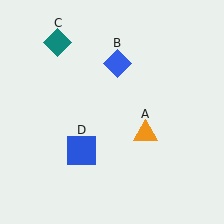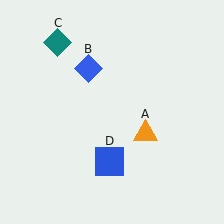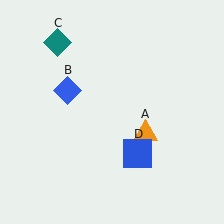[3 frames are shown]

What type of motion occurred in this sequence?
The blue diamond (object B), blue square (object D) rotated counterclockwise around the center of the scene.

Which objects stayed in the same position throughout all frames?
Orange triangle (object A) and teal diamond (object C) remained stationary.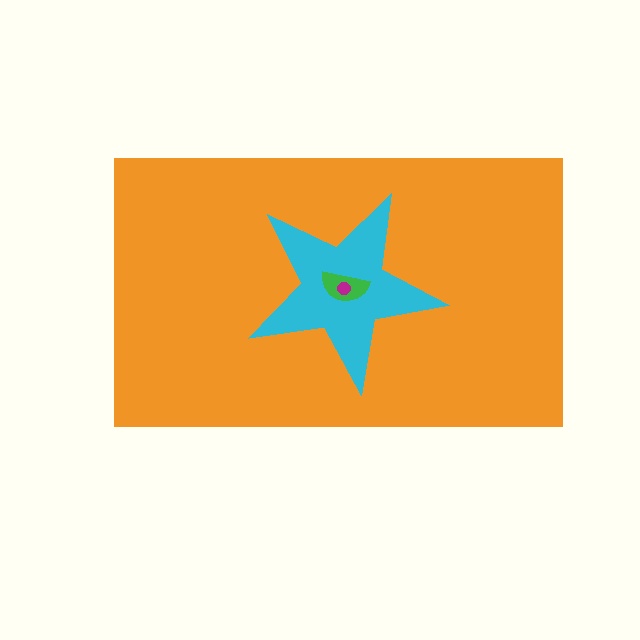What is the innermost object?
The magenta circle.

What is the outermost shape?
The orange rectangle.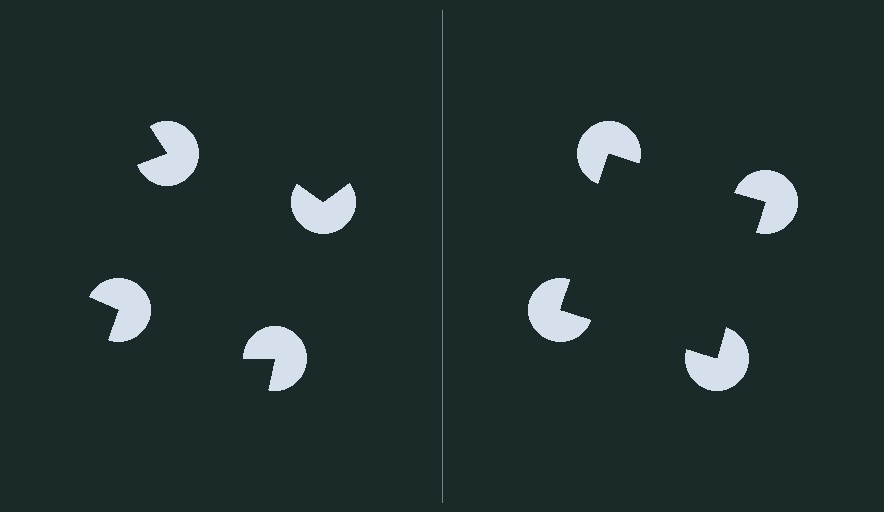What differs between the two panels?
The pac-man discs are positioned identically on both sides; only the wedge orientations differ. On the right they align to a square; on the left they are misaligned.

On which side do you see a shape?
An illusory square appears on the right side. On the left side the wedge cuts are rotated, so no coherent shape forms.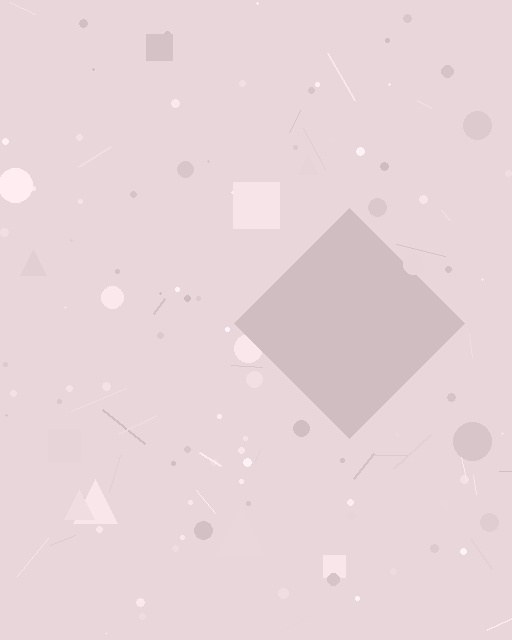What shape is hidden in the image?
A diamond is hidden in the image.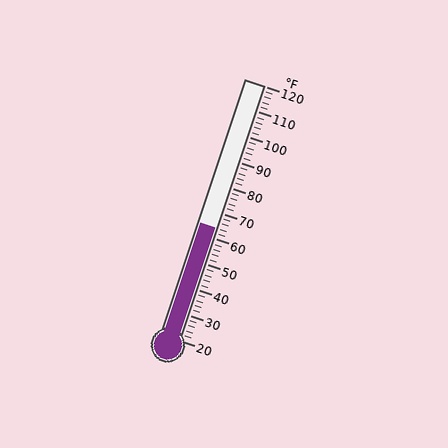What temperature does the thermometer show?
The thermometer shows approximately 64°F.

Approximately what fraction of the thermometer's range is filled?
The thermometer is filled to approximately 45% of its range.